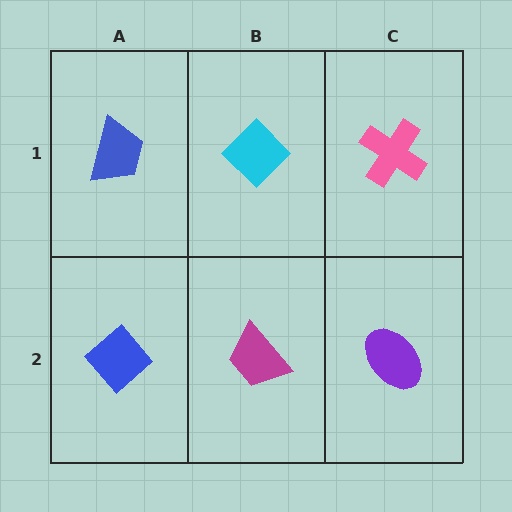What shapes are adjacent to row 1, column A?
A blue diamond (row 2, column A), a cyan diamond (row 1, column B).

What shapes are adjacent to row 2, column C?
A pink cross (row 1, column C), a magenta trapezoid (row 2, column B).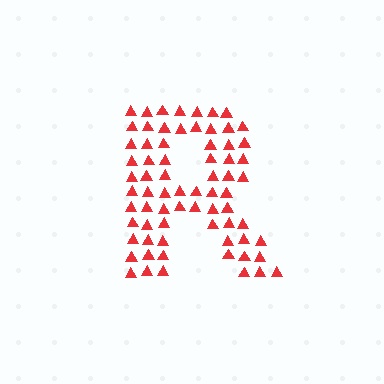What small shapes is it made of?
It is made of small triangles.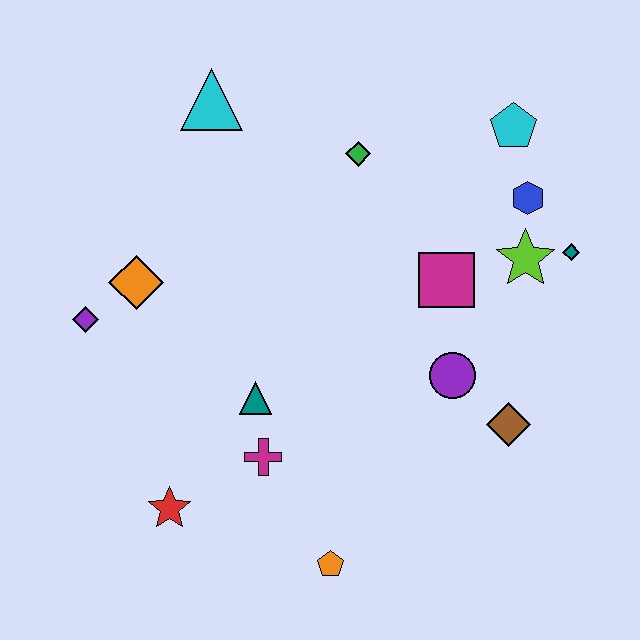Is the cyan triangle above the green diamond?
Yes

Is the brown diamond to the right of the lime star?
No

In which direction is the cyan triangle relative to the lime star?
The cyan triangle is to the left of the lime star.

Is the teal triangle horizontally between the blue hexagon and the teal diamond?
No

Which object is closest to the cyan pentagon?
The blue hexagon is closest to the cyan pentagon.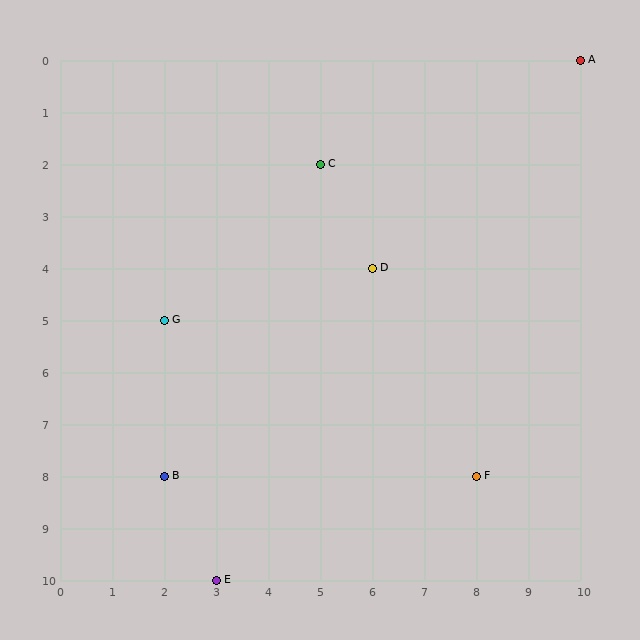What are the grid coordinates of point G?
Point G is at grid coordinates (2, 5).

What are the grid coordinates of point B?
Point B is at grid coordinates (2, 8).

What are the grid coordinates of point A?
Point A is at grid coordinates (10, 0).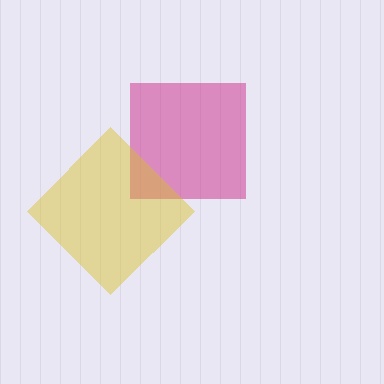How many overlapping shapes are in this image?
There are 2 overlapping shapes in the image.